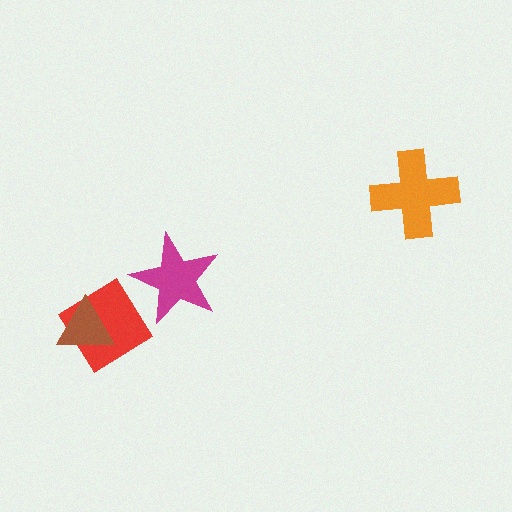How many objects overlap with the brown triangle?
1 object overlaps with the brown triangle.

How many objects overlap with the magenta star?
1 object overlaps with the magenta star.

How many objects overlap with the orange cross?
0 objects overlap with the orange cross.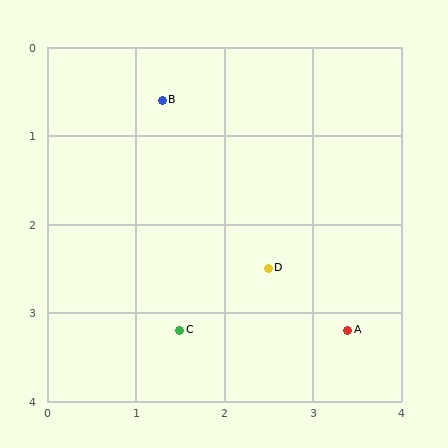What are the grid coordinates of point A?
Point A is at approximately (3.4, 3.2).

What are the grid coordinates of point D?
Point D is at approximately (2.5, 2.5).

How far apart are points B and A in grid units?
Points B and A are about 3.3 grid units apart.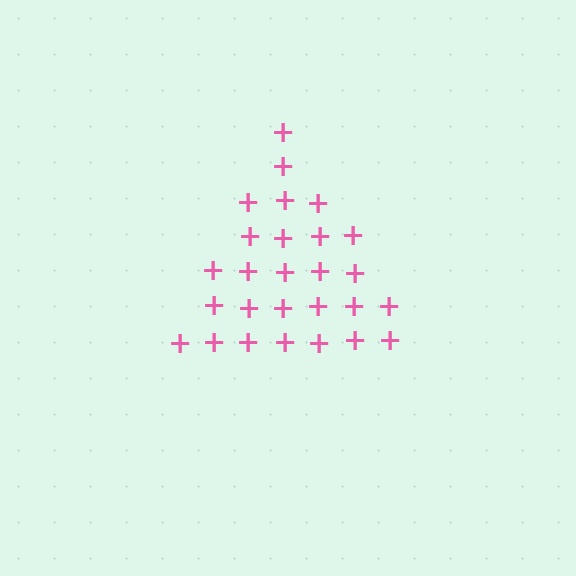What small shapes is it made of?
It is made of small plus signs.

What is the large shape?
The large shape is a triangle.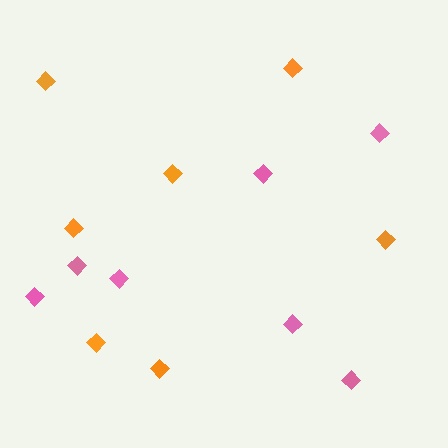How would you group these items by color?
There are 2 groups: one group of orange diamonds (7) and one group of pink diamonds (7).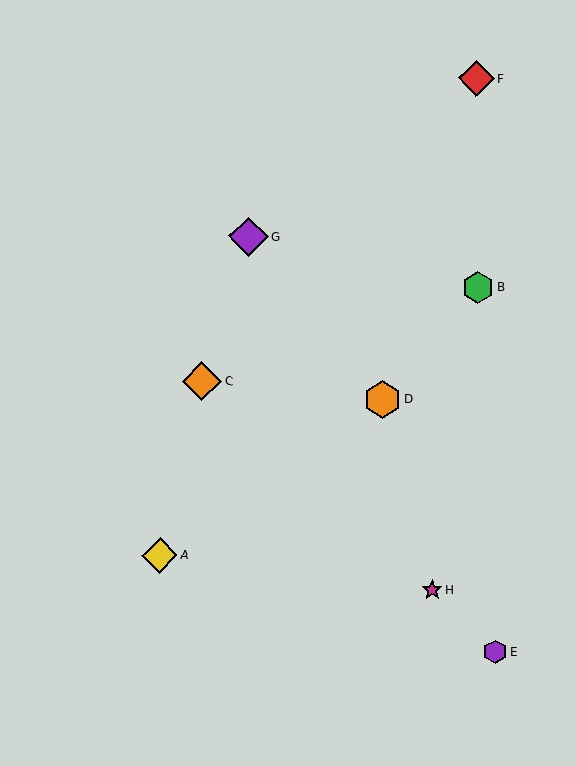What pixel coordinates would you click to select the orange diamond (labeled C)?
Click at (202, 381) to select the orange diamond C.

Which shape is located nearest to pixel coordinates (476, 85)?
The red diamond (labeled F) at (476, 78) is nearest to that location.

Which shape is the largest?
The purple diamond (labeled G) is the largest.